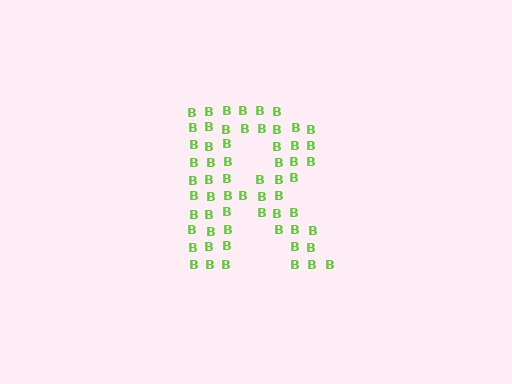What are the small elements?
The small elements are letter B's.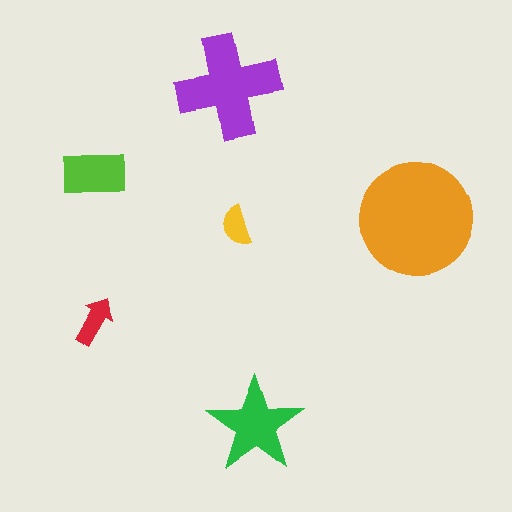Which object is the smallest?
The yellow semicircle.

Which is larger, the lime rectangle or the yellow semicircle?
The lime rectangle.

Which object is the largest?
The orange circle.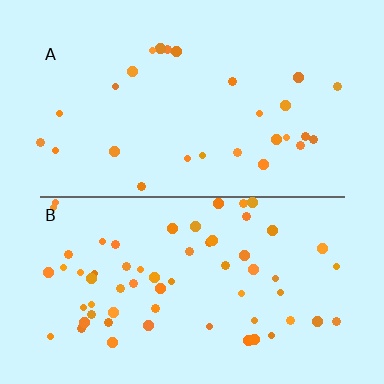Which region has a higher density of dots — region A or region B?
B (the bottom).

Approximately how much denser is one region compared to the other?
Approximately 2.3× — region B over region A.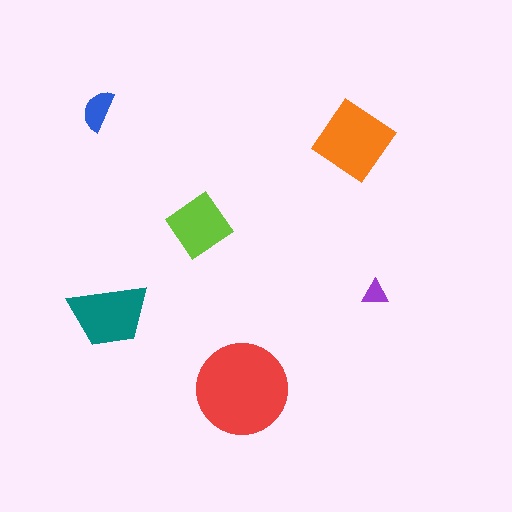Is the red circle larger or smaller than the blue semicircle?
Larger.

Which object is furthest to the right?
The purple triangle is rightmost.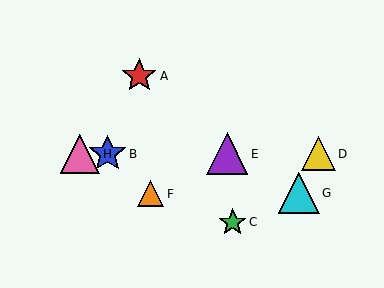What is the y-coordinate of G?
Object G is at y≈193.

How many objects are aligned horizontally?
4 objects (B, D, E, H) are aligned horizontally.